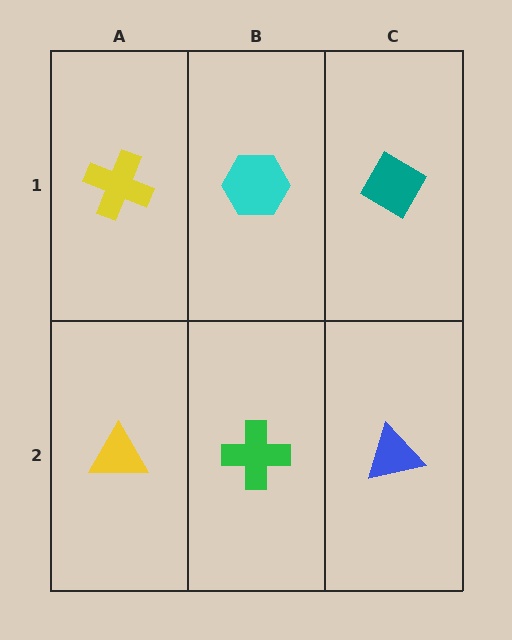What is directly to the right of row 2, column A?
A green cross.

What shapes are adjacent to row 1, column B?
A green cross (row 2, column B), a yellow cross (row 1, column A), a teal diamond (row 1, column C).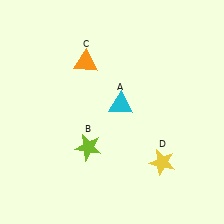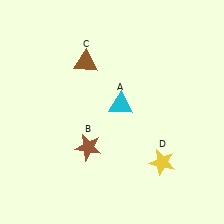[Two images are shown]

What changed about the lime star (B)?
In Image 1, B is lime. In Image 2, it changed to brown.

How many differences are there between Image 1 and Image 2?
There are 2 differences between the two images.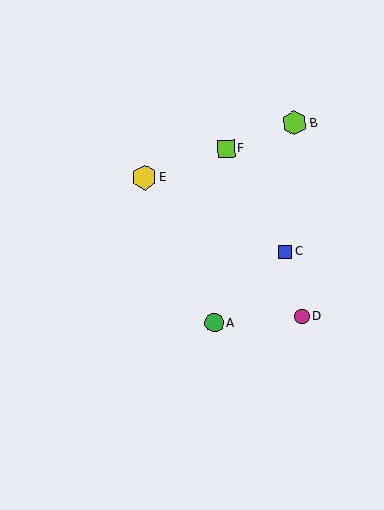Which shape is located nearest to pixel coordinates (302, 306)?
The magenta circle (labeled D) at (302, 317) is nearest to that location.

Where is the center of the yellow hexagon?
The center of the yellow hexagon is at (144, 177).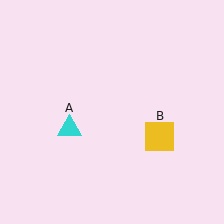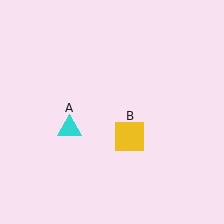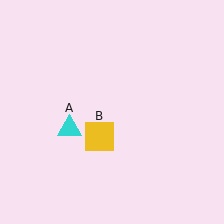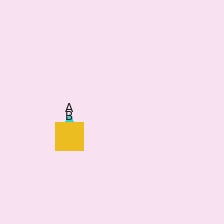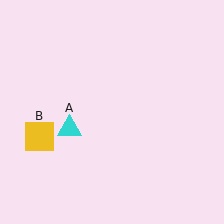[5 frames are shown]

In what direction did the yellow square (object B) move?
The yellow square (object B) moved left.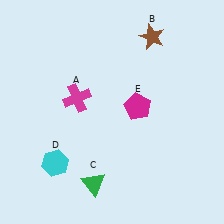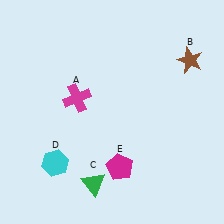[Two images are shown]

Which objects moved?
The objects that moved are: the brown star (B), the magenta pentagon (E).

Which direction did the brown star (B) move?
The brown star (B) moved right.